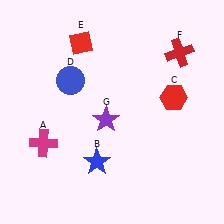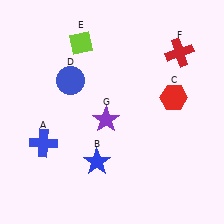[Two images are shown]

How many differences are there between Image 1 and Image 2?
There are 2 differences between the two images.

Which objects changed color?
A changed from magenta to blue. E changed from red to lime.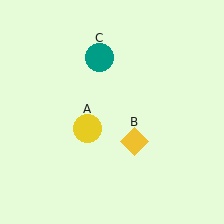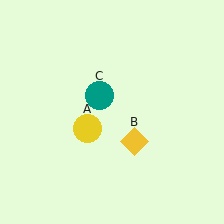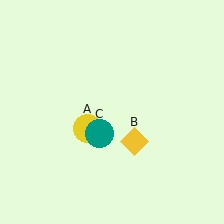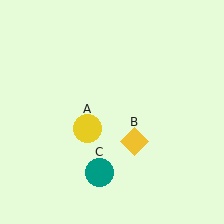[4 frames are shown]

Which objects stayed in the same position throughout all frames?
Yellow circle (object A) and yellow diamond (object B) remained stationary.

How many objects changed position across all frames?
1 object changed position: teal circle (object C).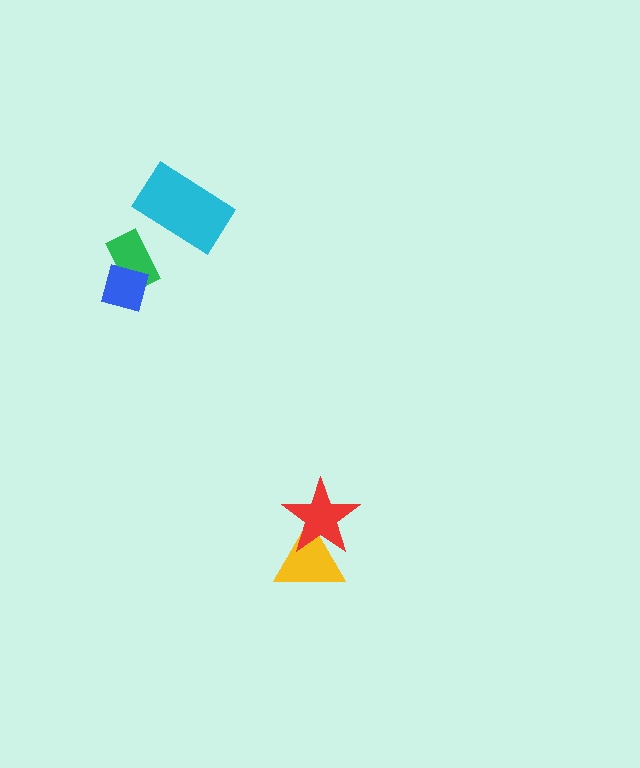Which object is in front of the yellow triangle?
The red star is in front of the yellow triangle.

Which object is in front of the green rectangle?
The blue diamond is in front of the green rectangle.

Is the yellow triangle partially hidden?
Yes, it is partially covered by another shape.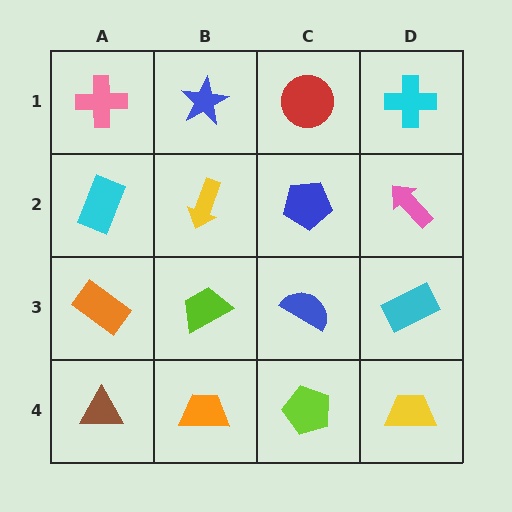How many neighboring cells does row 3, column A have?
3.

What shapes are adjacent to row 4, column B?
A lime trapezoid (row 3, column B), a brown triangle (row 4, column A), a lime pentagon (row 4, column C).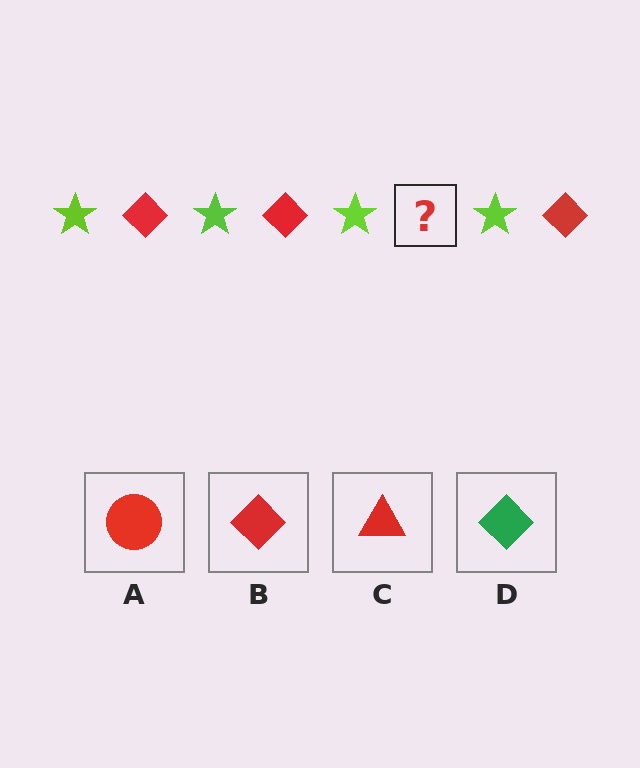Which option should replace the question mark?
Option B.